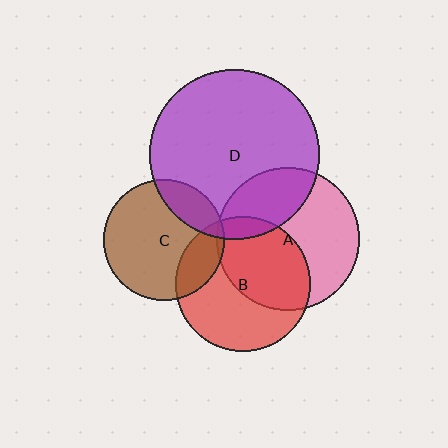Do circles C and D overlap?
Yes.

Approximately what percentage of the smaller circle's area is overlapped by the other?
Approximately 20%.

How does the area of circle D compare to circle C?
Approximately 2.0 times.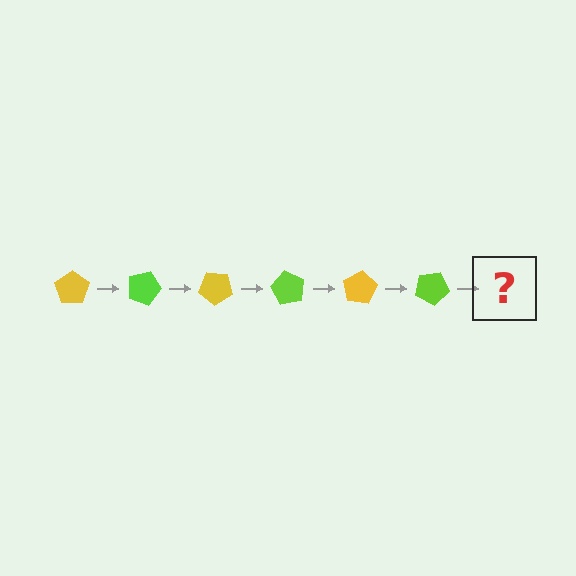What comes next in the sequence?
The next element should be a yellow pentagon, rotated 120 degrees from the start.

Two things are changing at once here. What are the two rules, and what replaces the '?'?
The two rules are that it rotates 20 degrees each step and the color cycles through yellow and lime. The '?' should be a yellow pentagon, rotated 120 degrees from the start.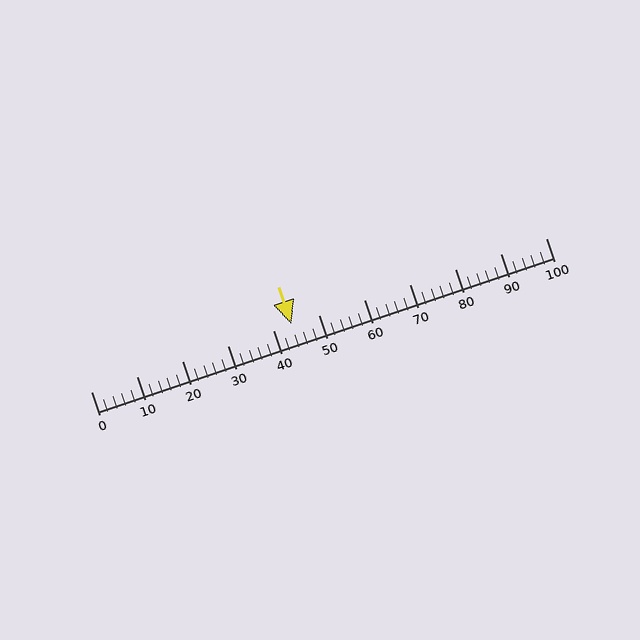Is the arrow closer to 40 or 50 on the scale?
The arrow is closer to 40.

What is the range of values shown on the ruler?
The ruler shows values from 0 to 100.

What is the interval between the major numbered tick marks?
The major tick marks are spaced 10 units apart.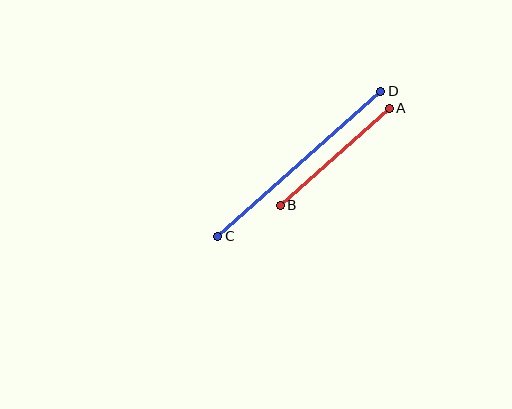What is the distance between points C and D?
The distance is approximately 218 pixels.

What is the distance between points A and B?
The distance is approximately 146 pixels.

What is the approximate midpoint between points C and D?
The midpoint is at approximately (299, 164) pixels.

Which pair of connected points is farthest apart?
Points C and D are farthest apart.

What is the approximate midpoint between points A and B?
The midpoint is at approximately (335, 157) pixels.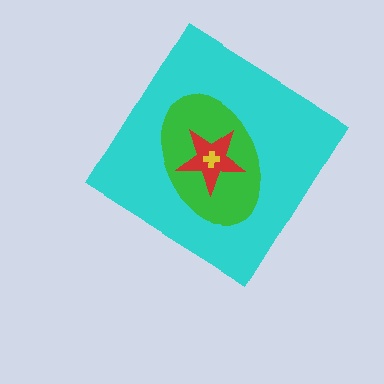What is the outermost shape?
The cyan diamond.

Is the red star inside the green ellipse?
Yes.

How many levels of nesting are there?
4.